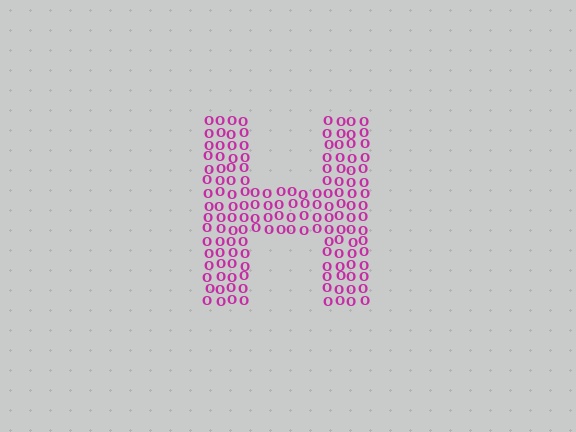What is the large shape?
The large shape is the letter H.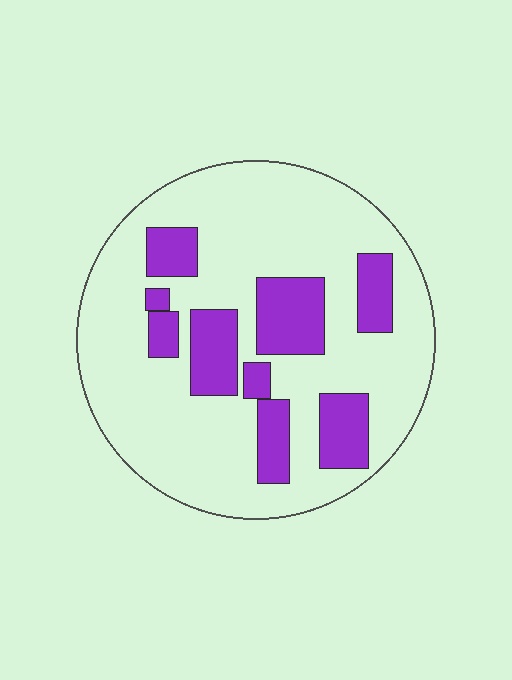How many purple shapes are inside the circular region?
9.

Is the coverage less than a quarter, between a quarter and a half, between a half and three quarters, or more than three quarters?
Less than a quarter.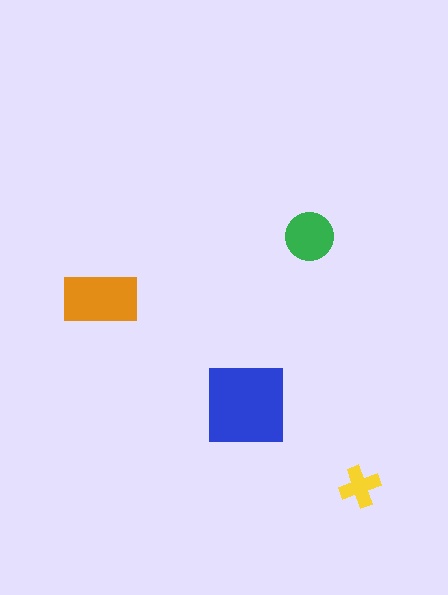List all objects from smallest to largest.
The yellow cross, the green circle, the orange rectangle, the blue square.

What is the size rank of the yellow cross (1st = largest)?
4th.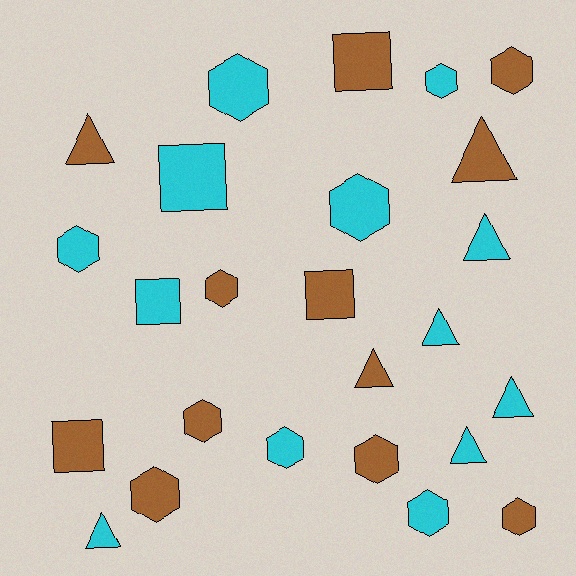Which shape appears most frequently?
Hexagon, with 12 objects.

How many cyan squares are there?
There are 2 cyan squares.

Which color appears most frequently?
Cyan, with 13 objects.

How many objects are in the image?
There are 25 objects.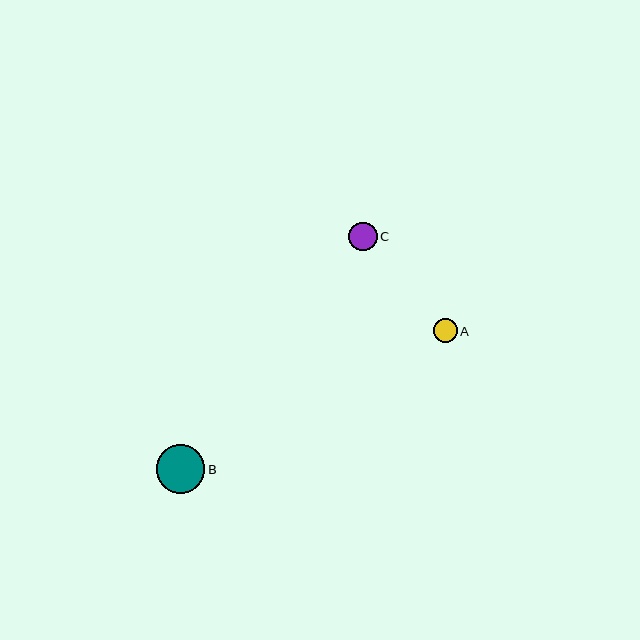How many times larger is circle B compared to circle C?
Circle B is approximately 1.7 times the size of circle C.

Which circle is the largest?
Circle B is the largest with a size of approximately 49 pixels.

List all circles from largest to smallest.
From largest to smallest: B, C, A.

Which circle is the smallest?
Circle A is the smallest with a size of approximately 24 pixels.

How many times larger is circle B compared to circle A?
Circle B is approximately 2.1 times the size of circle A.